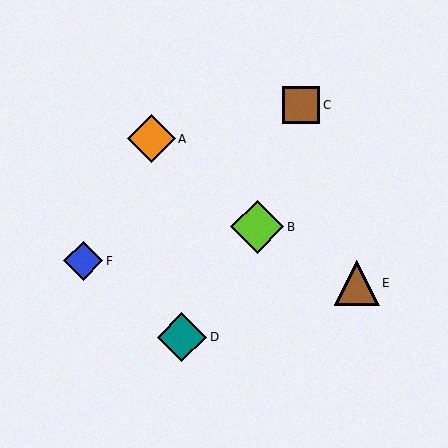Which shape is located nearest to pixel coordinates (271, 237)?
The lime diamond (labeled B) at (257, 227) is nearest to that location.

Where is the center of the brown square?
The center of the brown square is at (301, 105).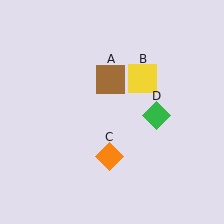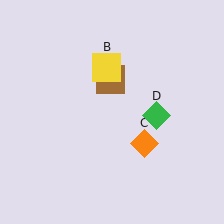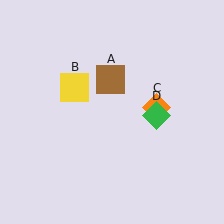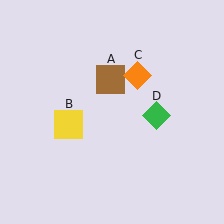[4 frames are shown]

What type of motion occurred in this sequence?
The yellow square (object B), orange diamond (object C) rotated counterclockwise around the center of the scene.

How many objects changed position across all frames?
2 objects changed position: yellow square (object B), orange diamond (object C).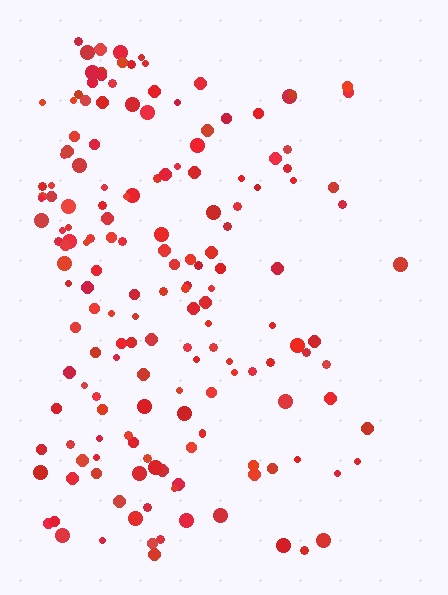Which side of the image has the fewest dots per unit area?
The right.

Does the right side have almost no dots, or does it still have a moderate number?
Still a moderate number, just noticeably fewer than the left.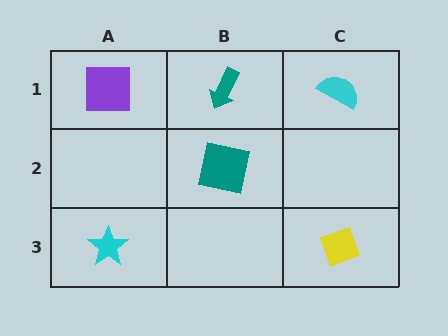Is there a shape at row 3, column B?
No, that cell is empty.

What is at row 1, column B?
A teal arrow.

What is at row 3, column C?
A yellow diamond.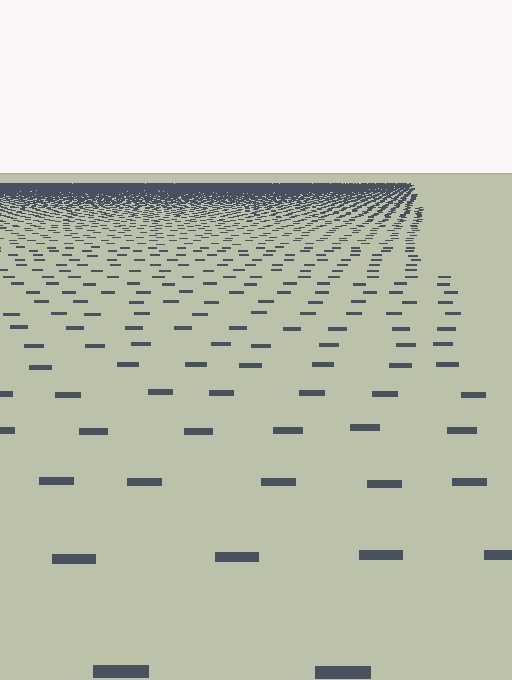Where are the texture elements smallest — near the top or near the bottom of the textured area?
Near the top.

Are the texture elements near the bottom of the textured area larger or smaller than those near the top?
Larger. Near the bottom, elements are closer to the viewer and appear at a bigger on-screen size.